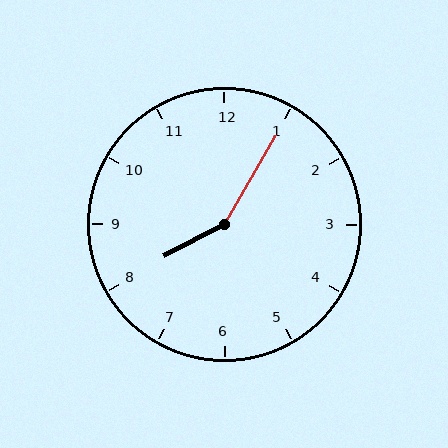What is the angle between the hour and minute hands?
Approximately 148 degrees.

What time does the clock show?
8:05.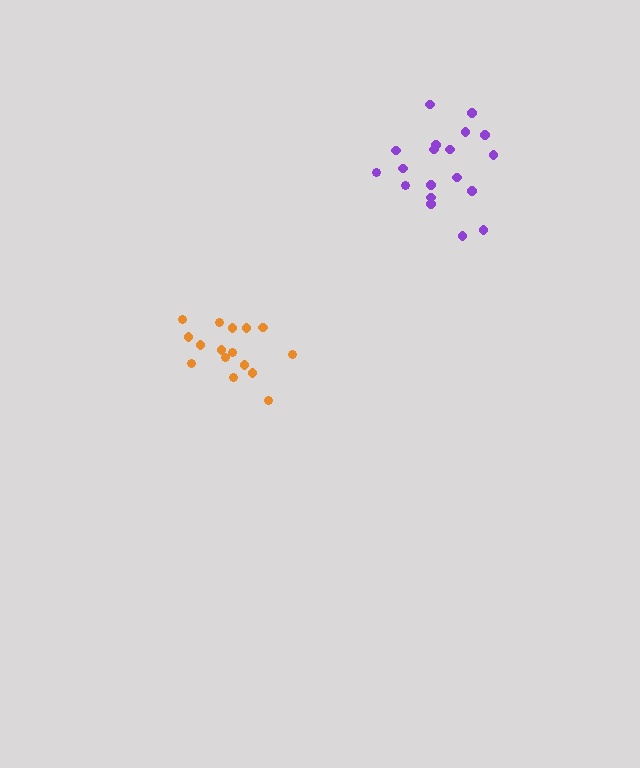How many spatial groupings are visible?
There are 2 spatial groupings.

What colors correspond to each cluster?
The clusters are colored: purple, orange.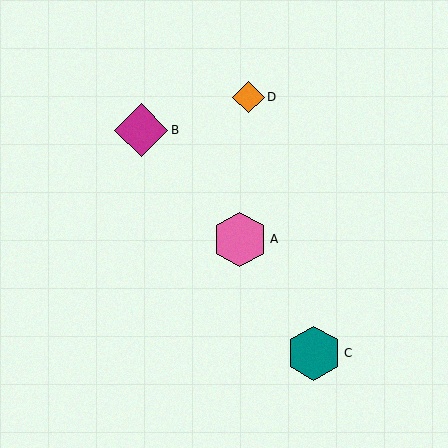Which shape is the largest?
The pink hexagon (labeled A) is the largest.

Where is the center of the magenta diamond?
The center of the magenta diamond is at (141, 130).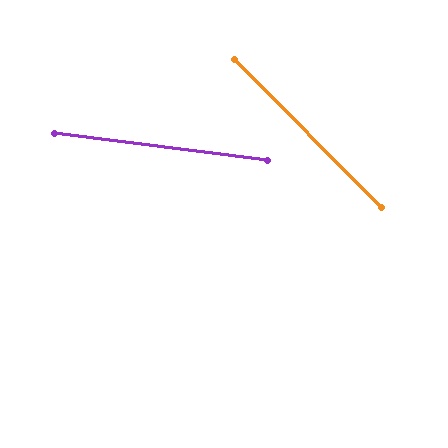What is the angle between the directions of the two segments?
Approximately 38 degrees.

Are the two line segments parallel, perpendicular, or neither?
Neither parallel nor perpendicular — they differ by about 38°.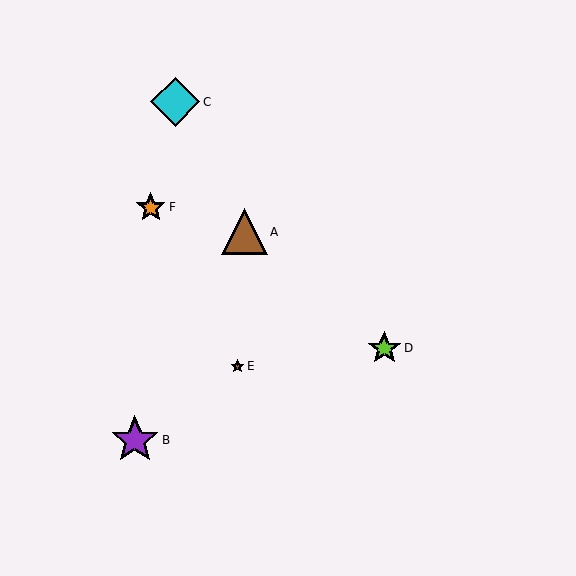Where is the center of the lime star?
The center of the lime star is at (384, 348).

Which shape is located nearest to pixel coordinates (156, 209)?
The orange star (labeled F) at (151, 207) is nearest to that location.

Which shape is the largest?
The cyan diamond (labeled C) is the largest.